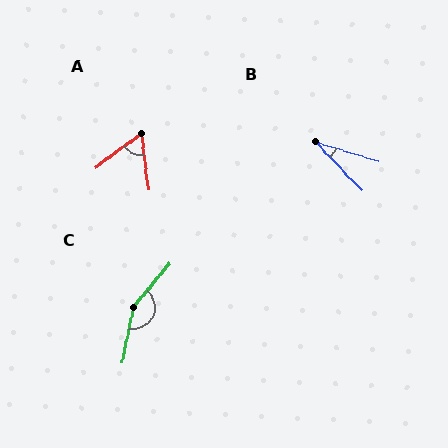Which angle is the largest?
C, at approximately 151 degrees.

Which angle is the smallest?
B, at approximately 29 degrees.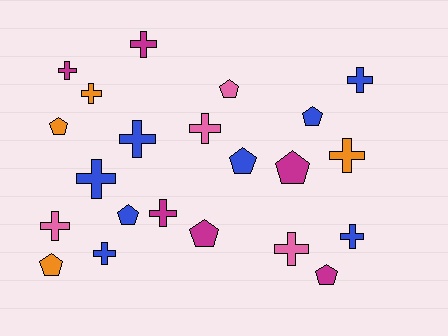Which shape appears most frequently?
Cross, with 13 objects.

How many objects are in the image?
There are 22 objects.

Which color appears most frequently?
Blue, with 8 objects.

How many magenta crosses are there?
There are 3 magenta crosses.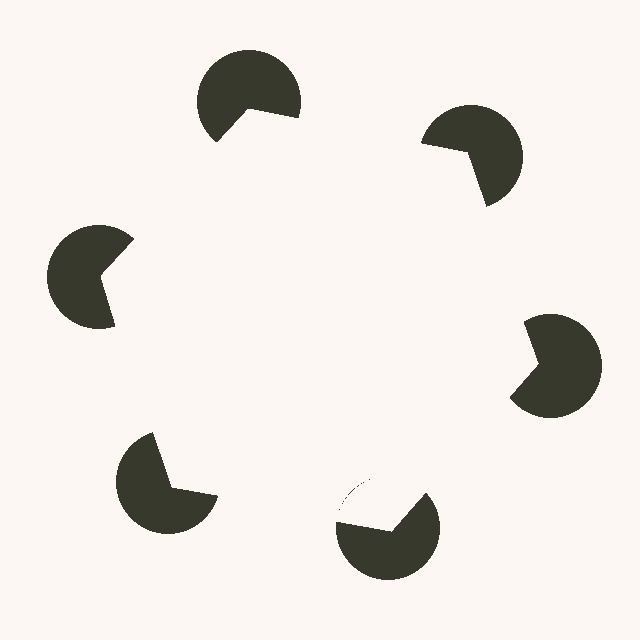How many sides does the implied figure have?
6 sides.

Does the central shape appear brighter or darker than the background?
It typically appears slightly brighter than the background, even though no actual brightness change is drawn.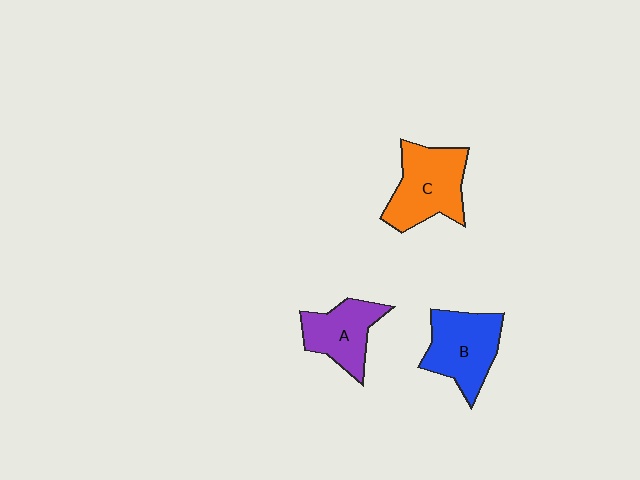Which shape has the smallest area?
Shape A (purple).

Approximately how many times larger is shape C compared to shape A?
Approximately 1.3 times.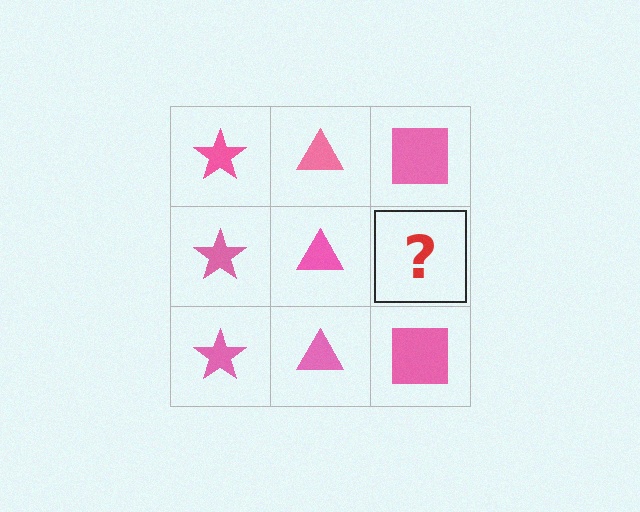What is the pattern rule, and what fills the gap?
The rule is that each column has a consistent shape. The gap should be filled with a pink square.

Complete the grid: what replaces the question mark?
The question mark should be replaced with a pink square.